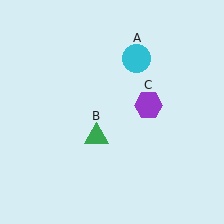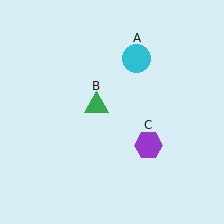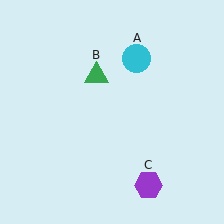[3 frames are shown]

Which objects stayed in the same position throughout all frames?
Cyan circle (object A) remained stationary.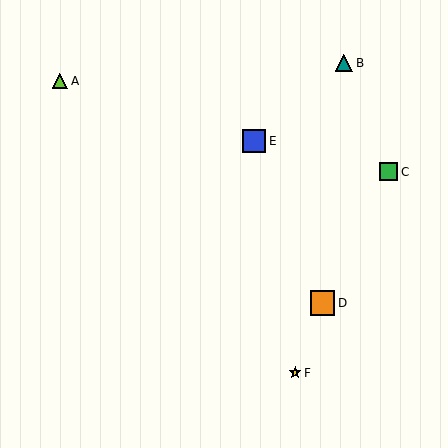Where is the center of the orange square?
The center of the orange square is at (323, 303).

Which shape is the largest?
The orange square (labeled D) is the largest.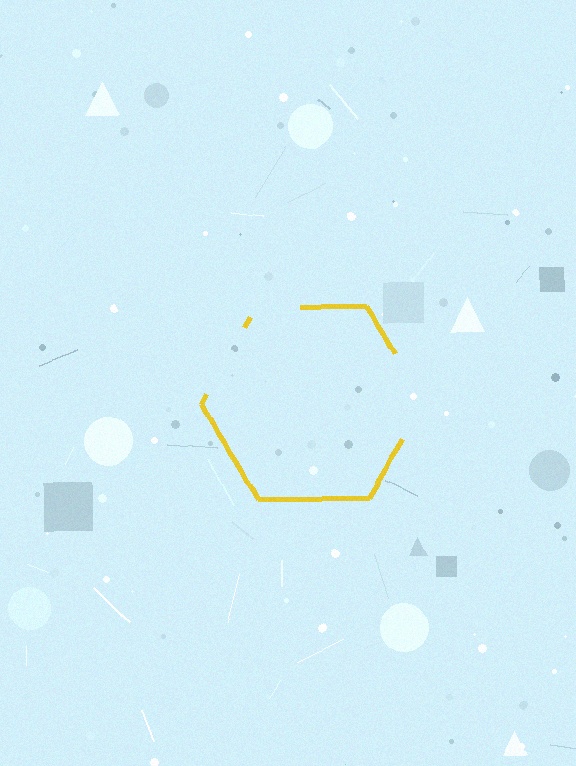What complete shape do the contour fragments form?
The contour fragments form a hexagon.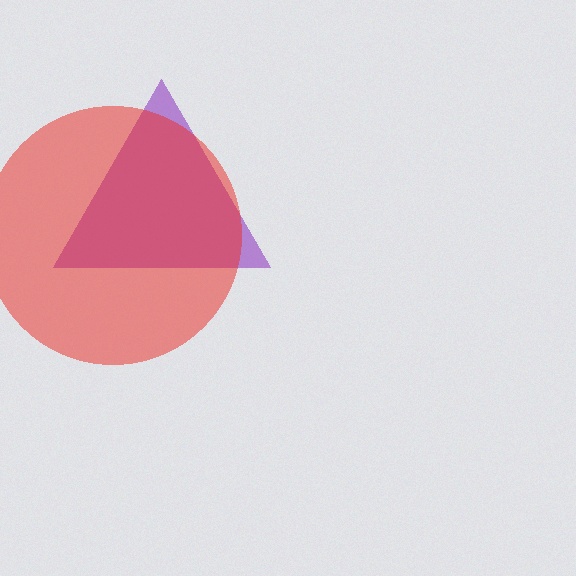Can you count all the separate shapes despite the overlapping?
Yes, there are 2 separate shapes.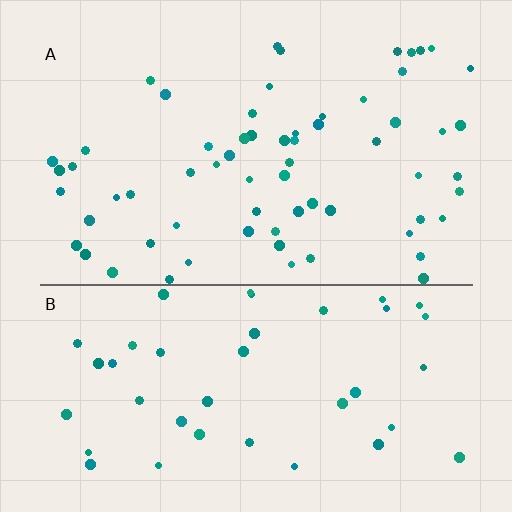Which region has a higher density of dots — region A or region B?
A (the top).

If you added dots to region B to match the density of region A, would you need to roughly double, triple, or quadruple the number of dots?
Approximately double.